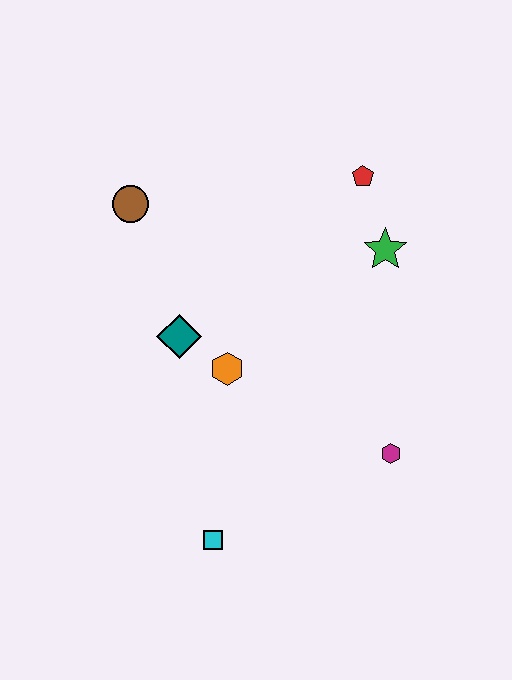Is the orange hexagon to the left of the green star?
Yes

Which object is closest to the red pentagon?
The green star is closest to the red pentagon.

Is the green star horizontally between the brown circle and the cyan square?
No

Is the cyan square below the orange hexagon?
Yes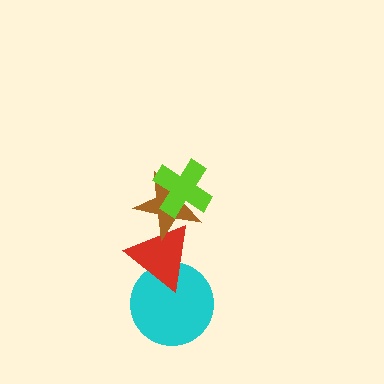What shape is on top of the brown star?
The lime cross is on top of the brown star.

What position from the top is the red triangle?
The red triangle is 3rd from the top.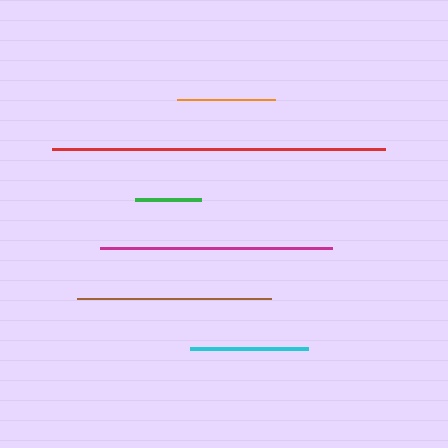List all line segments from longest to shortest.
From longest to shortest: red, magenta, brown, cyan, orange, green.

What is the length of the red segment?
The red segment is approximately 333 pixels long.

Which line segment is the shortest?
The green line is the shortest at approximately 67 pixels.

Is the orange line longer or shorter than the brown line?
The brown line is longer than the orange line.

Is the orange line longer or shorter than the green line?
The orange line is longer than the green line.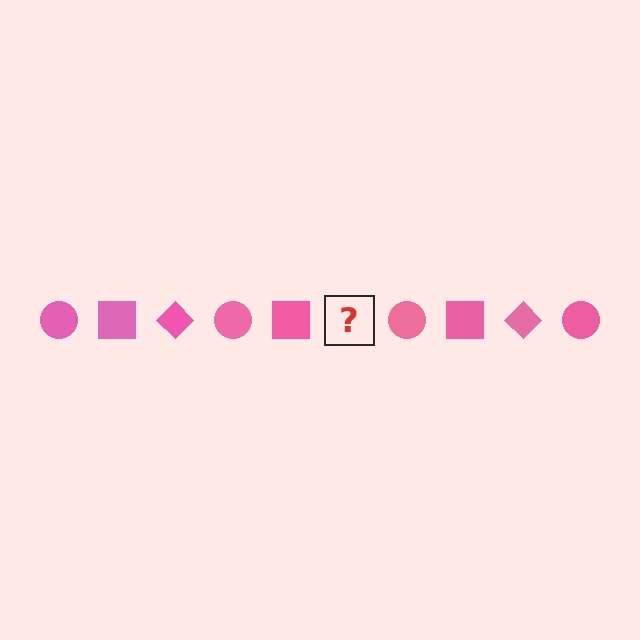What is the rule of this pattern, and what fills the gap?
The rule is that the pattern cycles through circle, square, diamond shapes in pink. The gap should be filled with a pink diamond.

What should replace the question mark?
The question mark should be replaced with a pink diamond.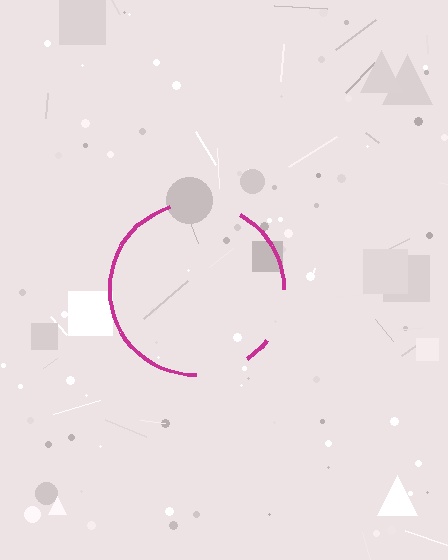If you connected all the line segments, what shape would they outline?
They would outline a circle.